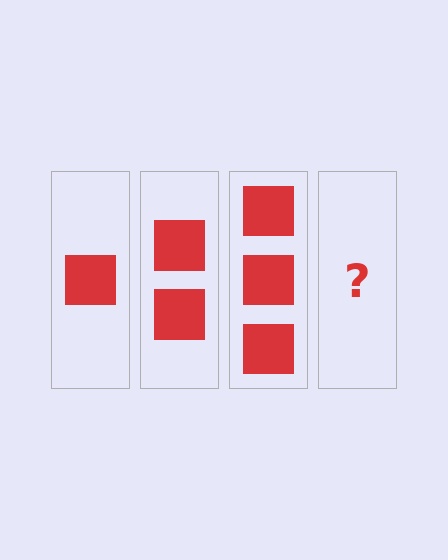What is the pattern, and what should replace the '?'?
The pattern is that each step adds one more square. The '?' should be 4 squares.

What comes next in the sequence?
The next element should be 4 squares.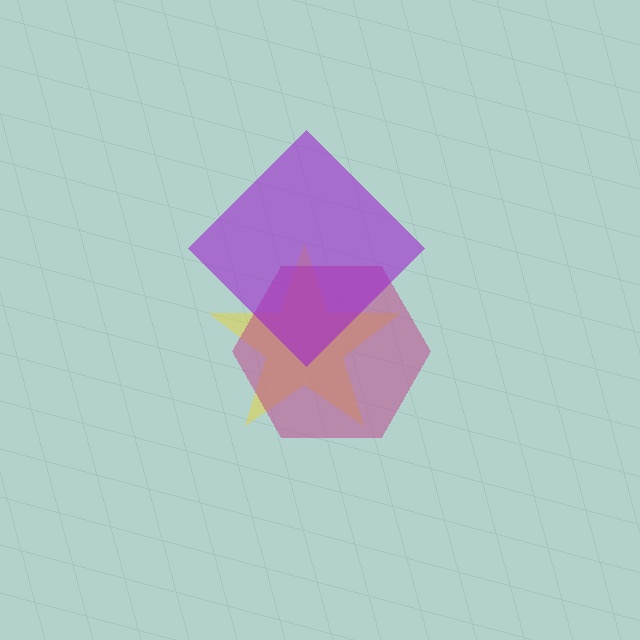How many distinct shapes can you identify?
There are 3 distinct shapes: a yellow star, a magenta hexagon, a purple diamond.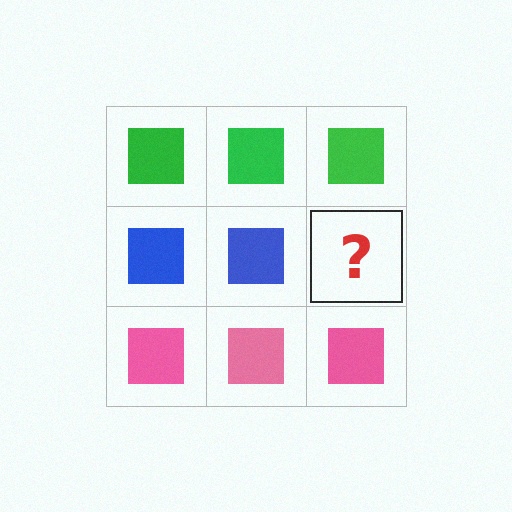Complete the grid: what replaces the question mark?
The question mark should be replaced with a blue square.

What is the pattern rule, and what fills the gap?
The rule is that each row has a consistent color. The gap should be filled with a blue square.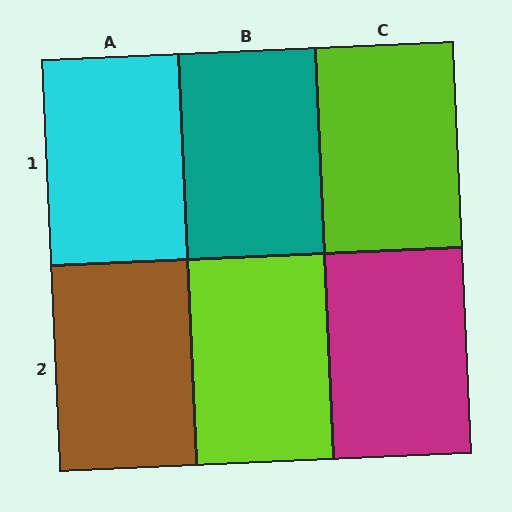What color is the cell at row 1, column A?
Cyan.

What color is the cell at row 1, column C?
Lime.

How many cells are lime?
2 cells are lime.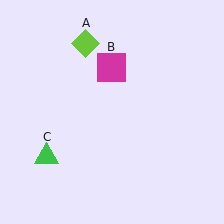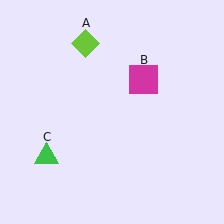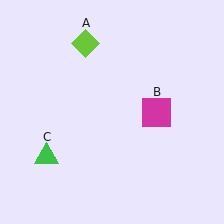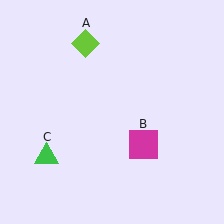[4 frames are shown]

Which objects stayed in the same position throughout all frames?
Lime diamond (object A) and green triangle (object C) remained stationary.